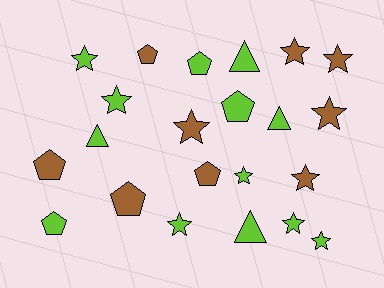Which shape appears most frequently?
Star, with 11 objects.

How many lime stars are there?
There are 6 lime stars.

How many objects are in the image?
There are 22 objects.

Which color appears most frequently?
Lime, with 13 objects.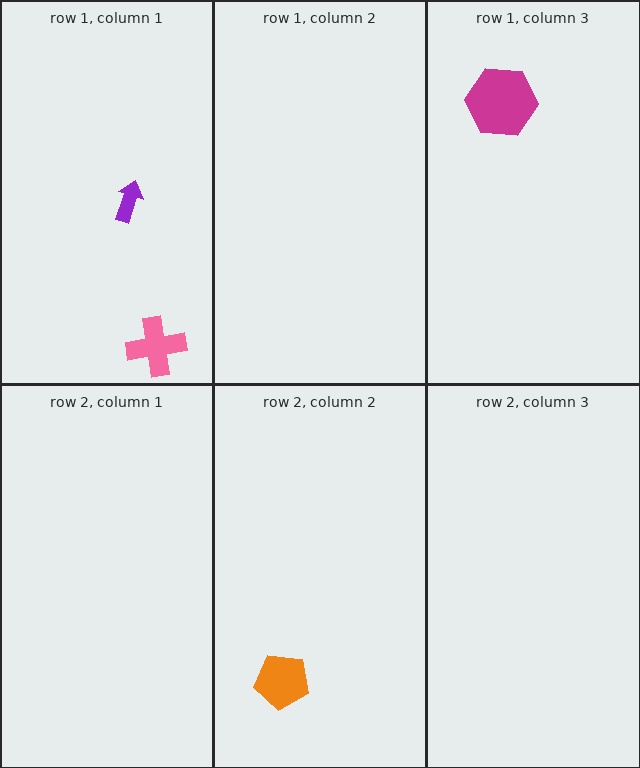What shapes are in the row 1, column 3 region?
The magenta hexagon.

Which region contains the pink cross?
The row 1, column 1 region.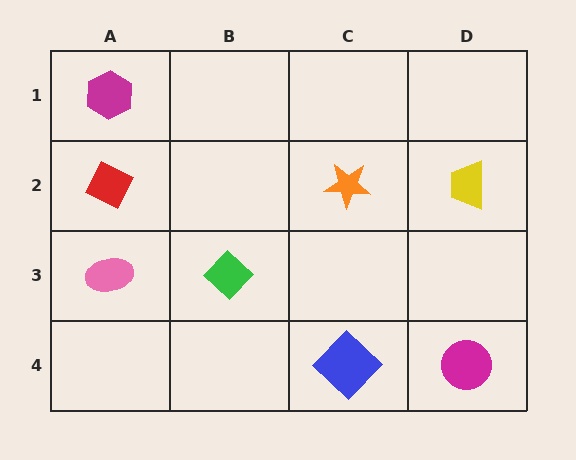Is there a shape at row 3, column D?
No, that cell is empty.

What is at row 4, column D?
A magenta circle.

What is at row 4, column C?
A blue diamond.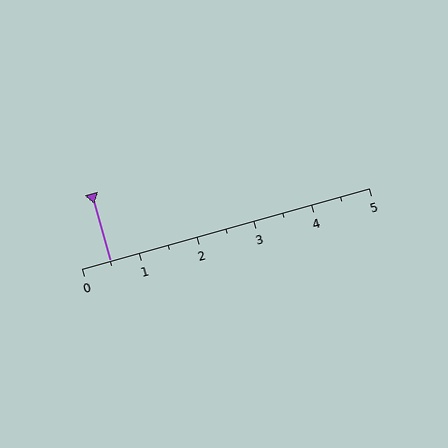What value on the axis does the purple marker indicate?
The marker indicates approximately 0.5.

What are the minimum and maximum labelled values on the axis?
The axis runs from 0 to 5.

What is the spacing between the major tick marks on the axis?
The major ticks are spaced 1 apart.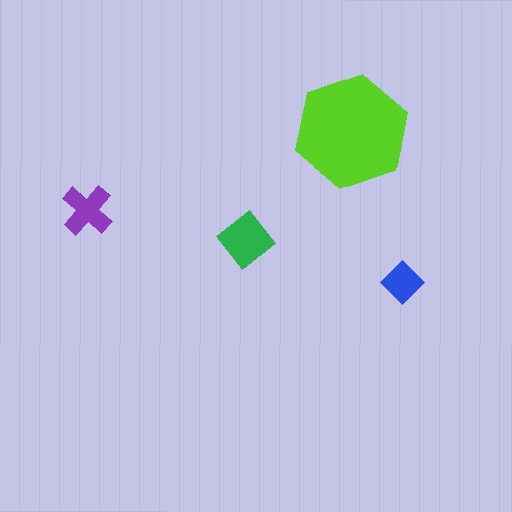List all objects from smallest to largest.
The blue diamond, the purple cross, the green diamond, the lime hexagon.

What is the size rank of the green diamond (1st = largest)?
2nd.